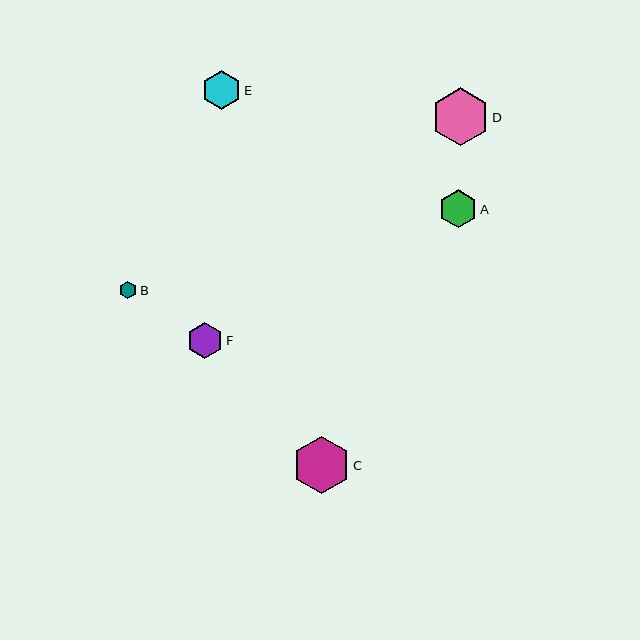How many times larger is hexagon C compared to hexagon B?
Hexagon C is approximately 3.3 times the size of hexagon B.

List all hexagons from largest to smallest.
From largest to smallest: D, C, E, A, F, B.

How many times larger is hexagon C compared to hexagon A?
Hexagon C is approximately 1.5 times the size of hexagon A.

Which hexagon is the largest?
Hexagon D is the largest with a size of approximately 58 pixels.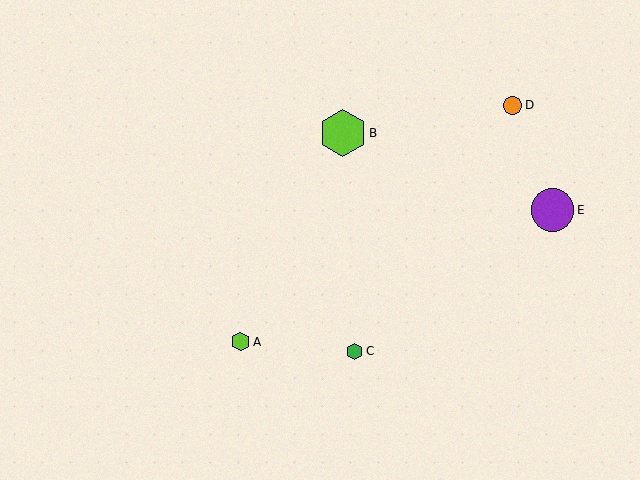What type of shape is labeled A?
Shape A is a lime hexagon.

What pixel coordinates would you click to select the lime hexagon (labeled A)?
Click at (241, 342) to select the lime hexagon A.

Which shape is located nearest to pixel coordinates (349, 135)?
The lime hexagon (labeled B) at (343, 133) is nearest to that location.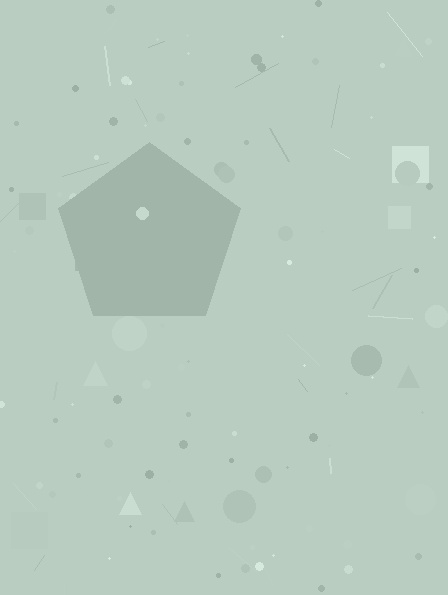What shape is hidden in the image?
A pentagon is hidden in the image.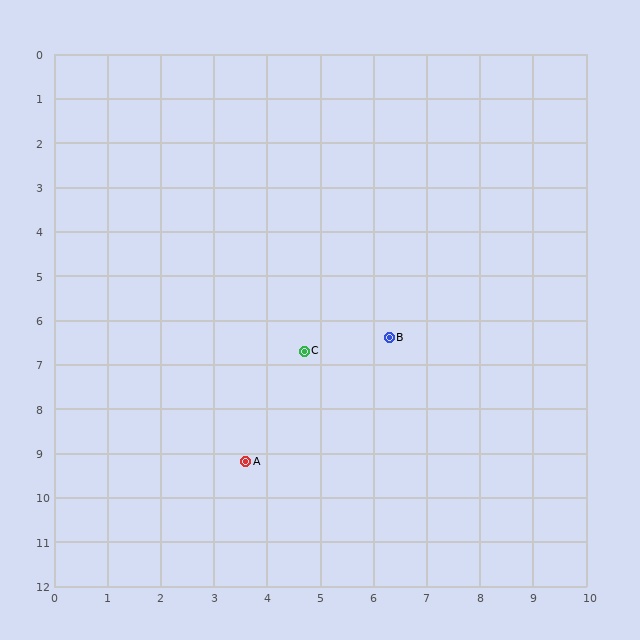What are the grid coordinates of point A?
Point A is at approximately (3.6, 9.2).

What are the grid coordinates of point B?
Point B is at approximately (6.3, 6.4).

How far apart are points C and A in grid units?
Points C and A are about 2.7 grid units apart.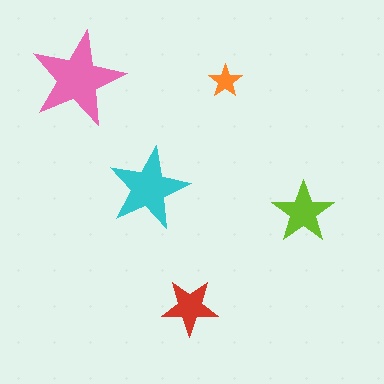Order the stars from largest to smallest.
the pink one, the cyan one, the lime one, the red one, the orange one.